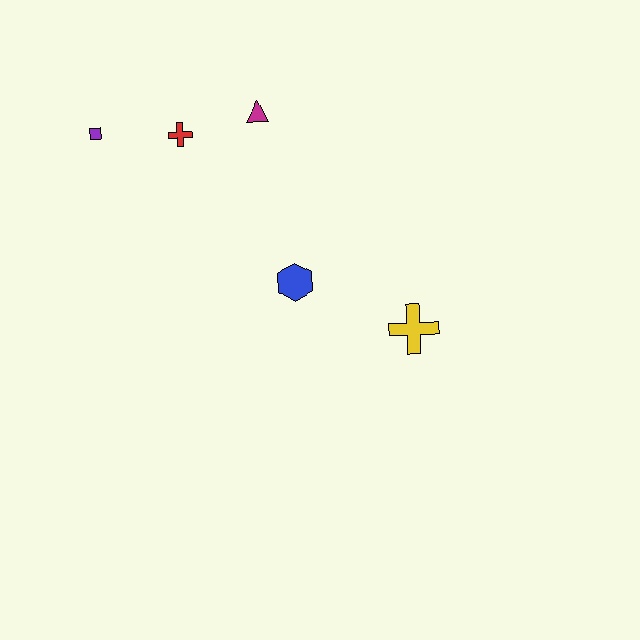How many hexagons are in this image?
There is 1 hexagon.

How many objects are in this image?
There are 5 objects.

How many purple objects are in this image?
There is 1 purple object.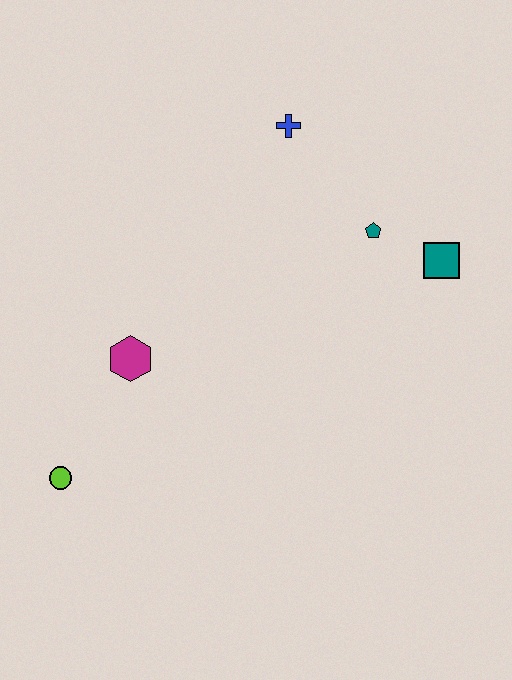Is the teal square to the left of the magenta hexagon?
No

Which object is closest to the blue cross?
The teal pentagon is closest to the blue cross.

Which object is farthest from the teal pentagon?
The lime circle is farthest from the teal pentagon.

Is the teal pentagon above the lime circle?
Yes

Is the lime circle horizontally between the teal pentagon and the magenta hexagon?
No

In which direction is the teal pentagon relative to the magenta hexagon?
The teal pentagon is to the right of the magenta hexagon.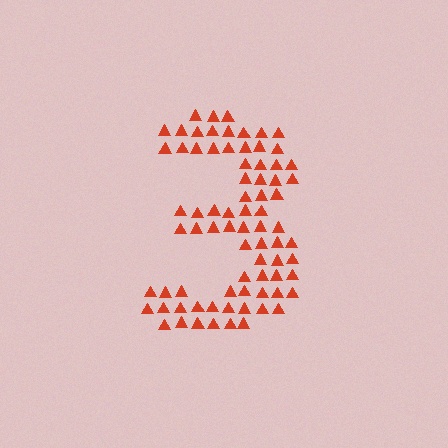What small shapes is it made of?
It is made of small triangles.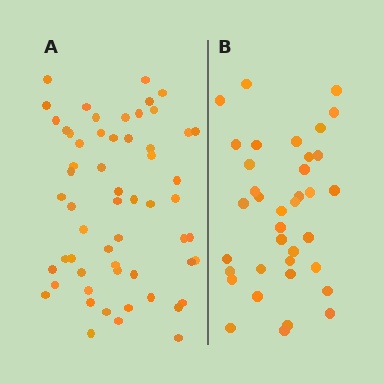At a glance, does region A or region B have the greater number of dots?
Region A (the left region) has more dots.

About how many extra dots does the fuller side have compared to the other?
Region A has approximately 20 more dots than region B.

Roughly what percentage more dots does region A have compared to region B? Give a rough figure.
About 55% more.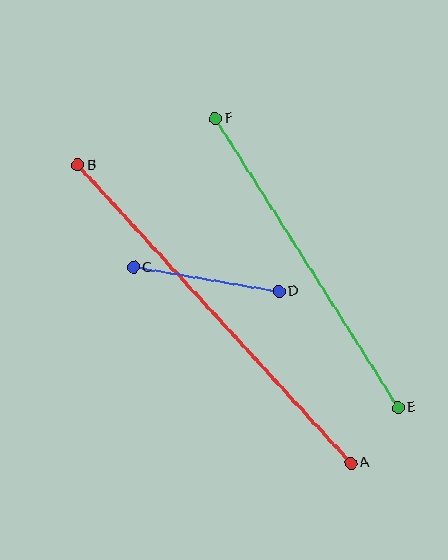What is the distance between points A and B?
The distance is approximately 404 pixels.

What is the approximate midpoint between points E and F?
The midpoint is at approximately (307, 263) pixels.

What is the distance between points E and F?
The distance is approximately 342 pixels.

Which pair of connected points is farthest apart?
Points A and B are farthest apart.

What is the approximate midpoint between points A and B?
The midpoint is at approximately (214, 314) pixels.